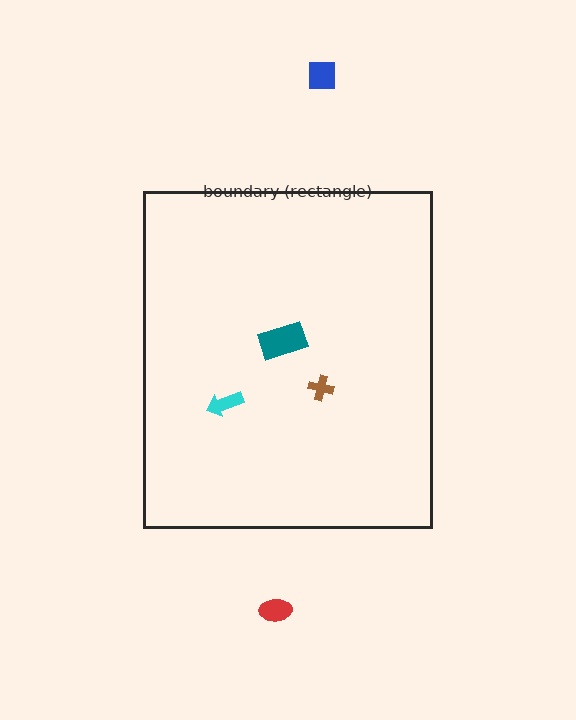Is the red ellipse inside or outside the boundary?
Outside.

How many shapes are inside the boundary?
3 inside, 2 outside.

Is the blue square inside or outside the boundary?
Outside.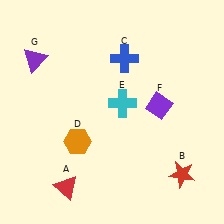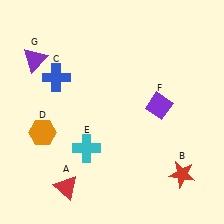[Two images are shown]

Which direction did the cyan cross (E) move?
The cyan cross (E) moved down.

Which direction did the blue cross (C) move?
The blue cross (C) moved left.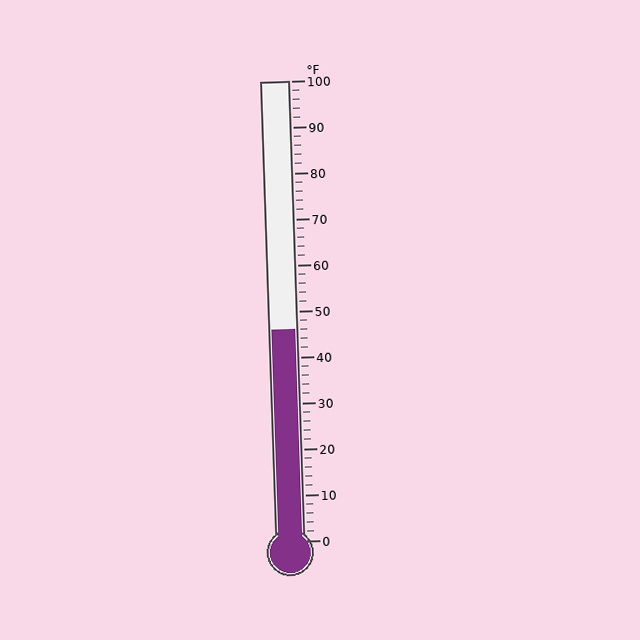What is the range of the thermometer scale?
The thermometer scale ranges from 0°F to 100°F.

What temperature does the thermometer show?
The thermometer shows approximately 46°F.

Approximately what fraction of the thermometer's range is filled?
The thermometer is filled to approximately 45% of its range.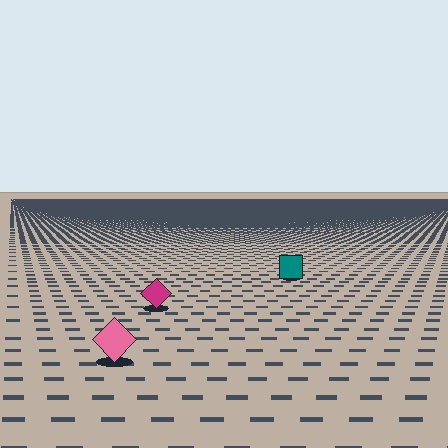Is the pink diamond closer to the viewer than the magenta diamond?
Yes. The pink diamond is closer — you can tell from the texture gradient: the ground texture is coarser near it.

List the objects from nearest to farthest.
From nearest to farthest: the pink diamond, the magenta diamond, the teal square.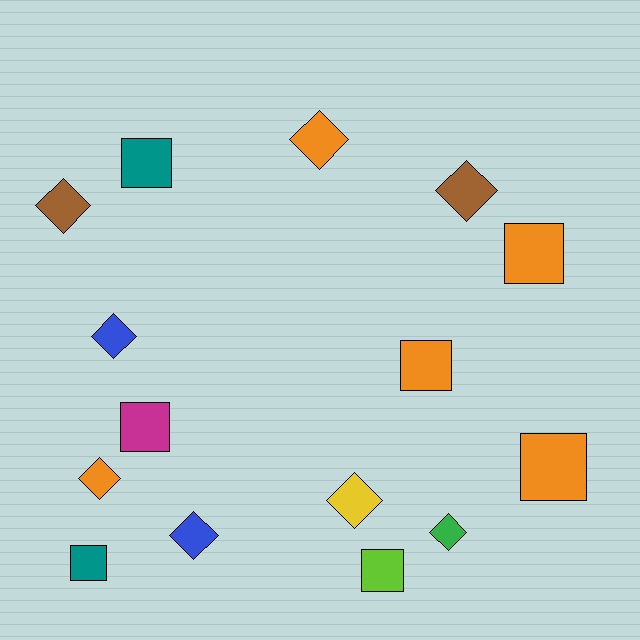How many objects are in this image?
There are 15 objects.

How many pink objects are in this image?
There are no pink objects.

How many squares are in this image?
There are 7 squares.